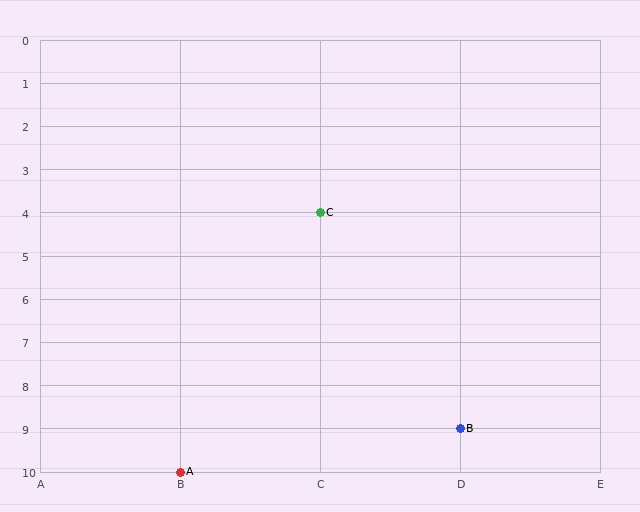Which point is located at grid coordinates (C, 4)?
Point C is at (C, 4).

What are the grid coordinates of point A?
Point A is at grid coordinates (B, 10).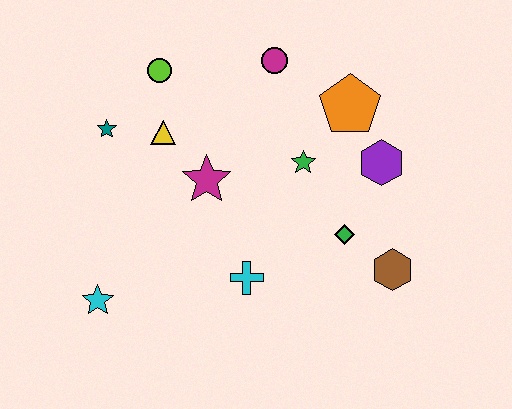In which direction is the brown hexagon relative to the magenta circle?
The brown hexagon is below the magenta circle.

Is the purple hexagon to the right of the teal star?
Yes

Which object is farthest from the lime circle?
The brown hexagon is farthest from the lime circle.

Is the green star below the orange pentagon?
Yes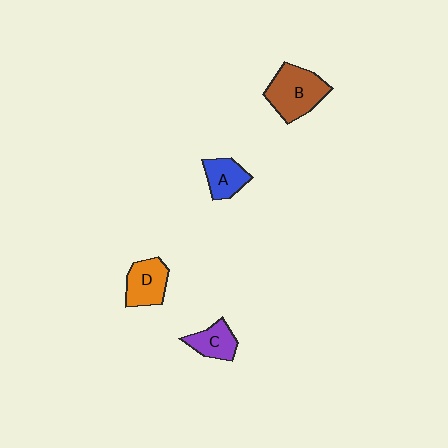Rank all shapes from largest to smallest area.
From largest to smallest: B (brown), D (orange), C (purple), A (blue).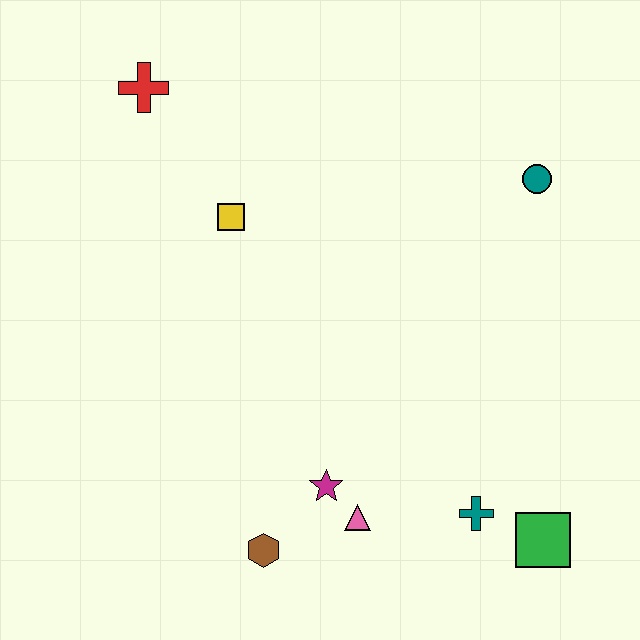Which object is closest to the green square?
The teal cross is closest to the green square.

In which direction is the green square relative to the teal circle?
The green square is below the teal circle.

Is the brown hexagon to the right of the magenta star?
No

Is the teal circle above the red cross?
No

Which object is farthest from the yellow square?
The green square is farthest from the yellow square.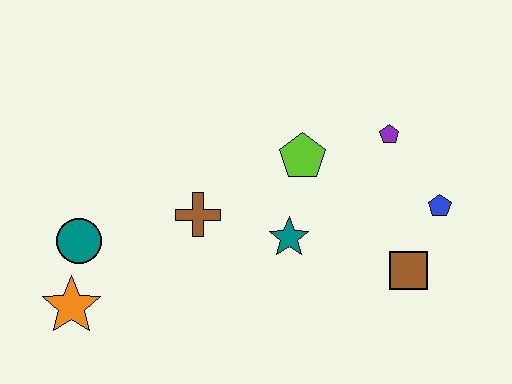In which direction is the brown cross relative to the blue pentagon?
The brown cross is to the left of the blue pentagon.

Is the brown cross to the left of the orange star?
No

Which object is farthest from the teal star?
The orange star is farthest from the teal star.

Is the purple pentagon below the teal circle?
No